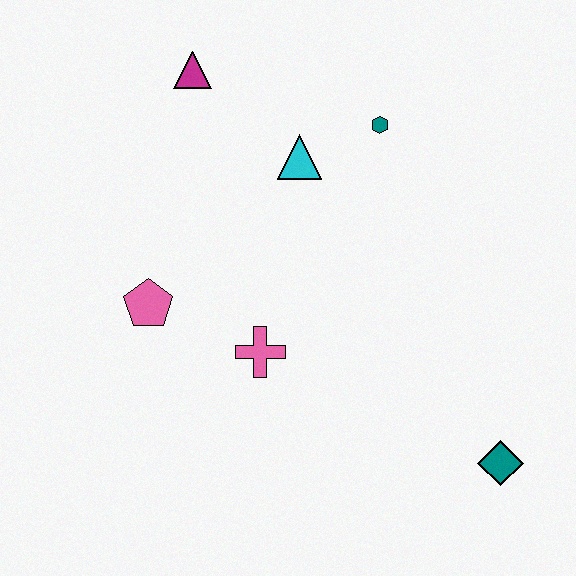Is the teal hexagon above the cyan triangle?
Yes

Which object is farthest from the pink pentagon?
The teal diamond is farthest from the pink pentagon.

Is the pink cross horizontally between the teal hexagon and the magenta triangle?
Yes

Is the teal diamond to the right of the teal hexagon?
Yes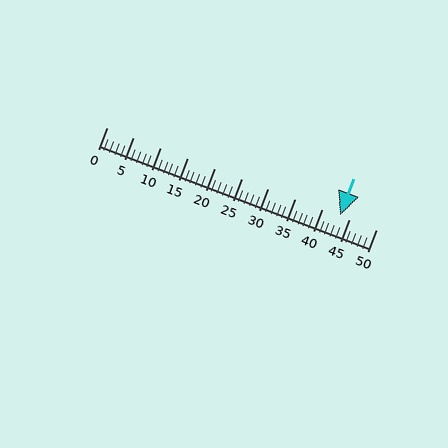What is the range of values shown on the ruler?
The ruler shows values from 0 to 50.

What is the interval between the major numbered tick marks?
The major tick marks are spaced 5 units apart.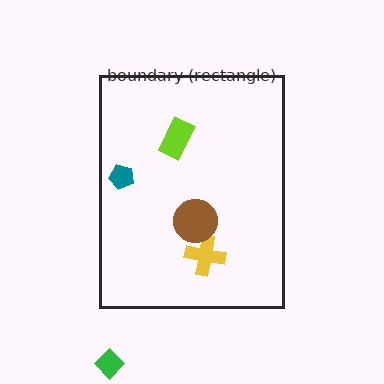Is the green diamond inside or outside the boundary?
Outside.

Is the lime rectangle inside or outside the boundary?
Inside.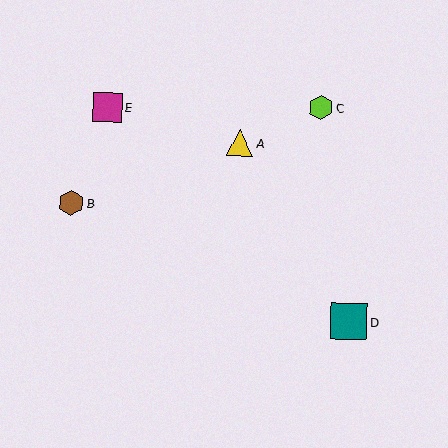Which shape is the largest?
The teal square (labeled D) is the largest.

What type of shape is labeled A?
Shape A is a yellow triangle.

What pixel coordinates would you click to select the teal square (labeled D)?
Click at (349, 322) to select the teal square D.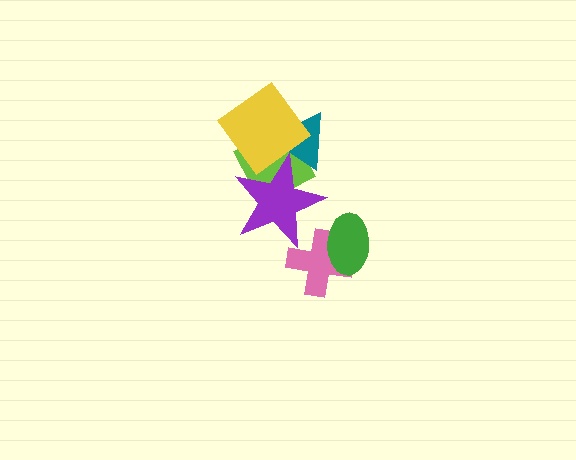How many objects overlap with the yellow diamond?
3 objects overlap with the yellow diamond.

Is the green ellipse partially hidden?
No, no other shape covers it.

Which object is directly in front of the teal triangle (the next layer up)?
The yellow diamond is directly in front of the teal triangle.